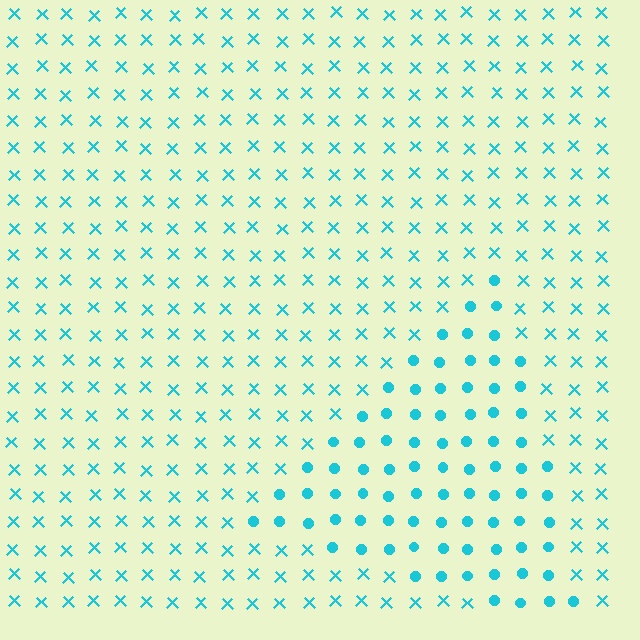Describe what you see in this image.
The image is filled with small cyan elements arranged in a uniform grid. A triangle-shaped region contains circles, while the surrounding area contains X marks. The boundary is defined purely by the change in element shape.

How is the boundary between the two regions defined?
The boundary is defined by a change in element shape: circles inside vs. X marks outside. All elements share the same color and spacing.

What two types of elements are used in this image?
The image uses circles inside the triangle region and X marks outside it.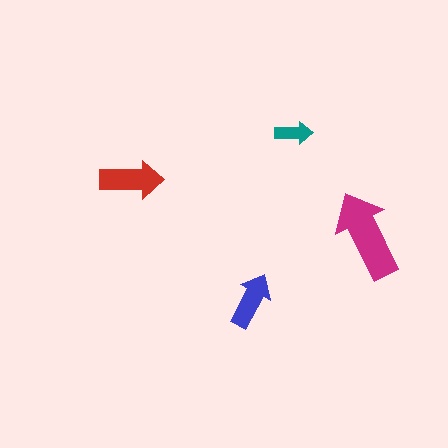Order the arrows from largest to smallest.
the magenta one, the red one, the blue one, the teal one.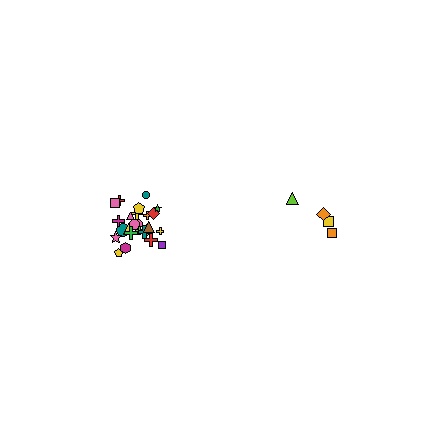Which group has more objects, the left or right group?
The left group.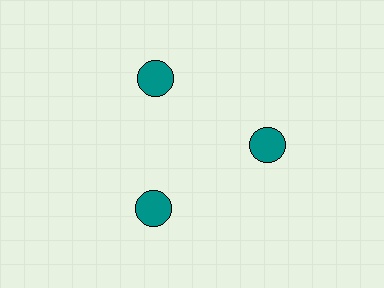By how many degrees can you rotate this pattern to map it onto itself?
The pattern maps onto itself every 120 degrees of rotation.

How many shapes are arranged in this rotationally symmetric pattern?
There are 3 shapes, arranged in 3 groups of 1.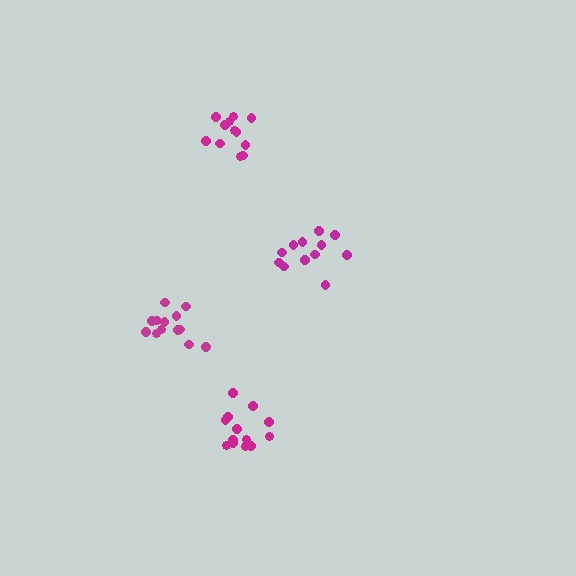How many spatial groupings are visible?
There are 4 spatial groupings.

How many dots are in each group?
Group 1: 13 dots, Group 2: 13 dots, Group 3: 12 dots, Group 4: 12 dots (50 total).